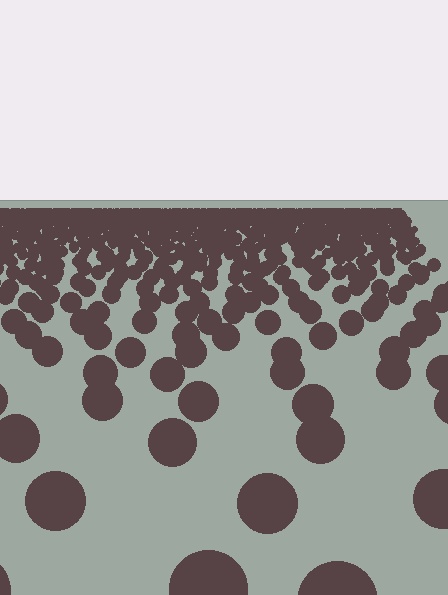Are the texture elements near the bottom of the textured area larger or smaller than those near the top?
Larger. Near the bottom, elements are closer to the viewer and appear at a bigger on-screen size.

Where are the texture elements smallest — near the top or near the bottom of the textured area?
Near the top.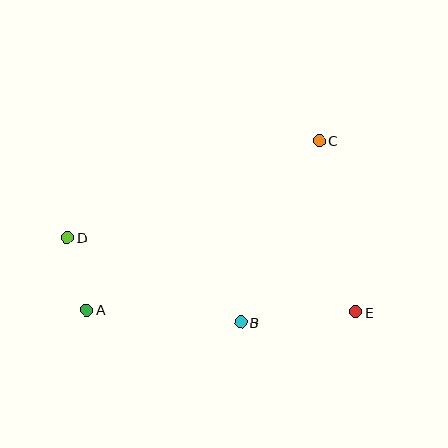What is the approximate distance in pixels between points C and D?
The distance between C and D is approximately 270 pixels.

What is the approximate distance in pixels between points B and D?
The distance between B and D is approximately 193 pixels.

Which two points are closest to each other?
Points A and D are closest to each other.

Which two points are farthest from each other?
Points D and E are farthest from each other.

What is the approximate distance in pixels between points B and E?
The distance between B and E is approximately 115 pixels.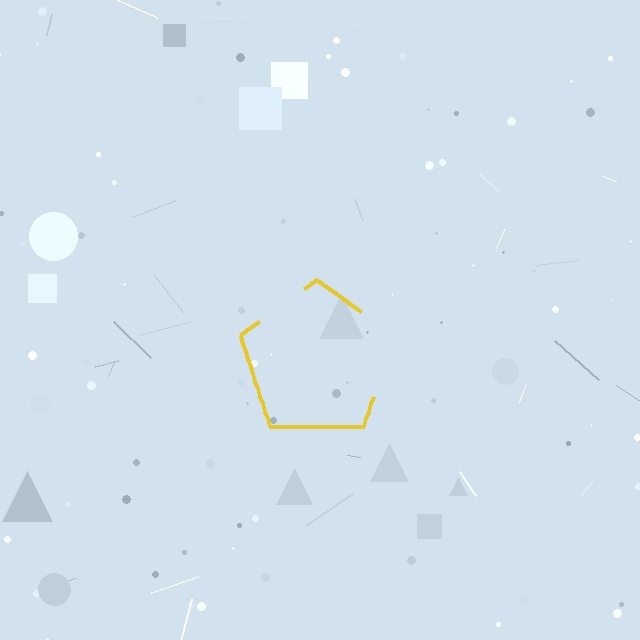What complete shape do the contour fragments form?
The contour fragments form a pentagon.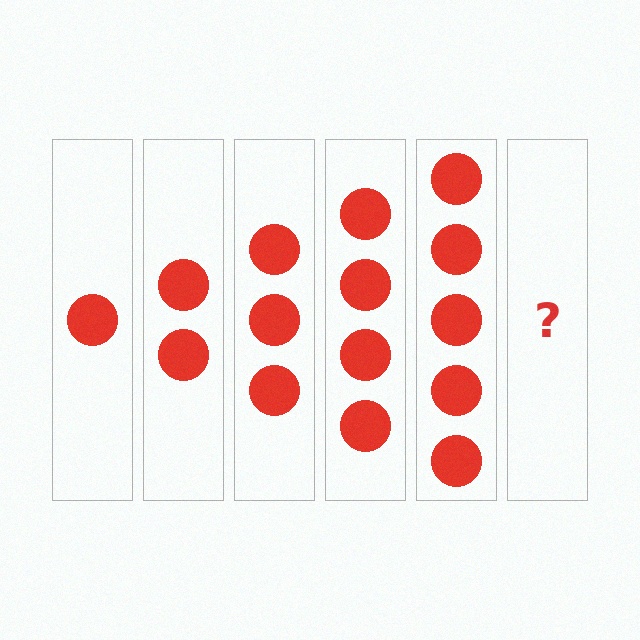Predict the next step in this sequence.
The next step is 6 circles.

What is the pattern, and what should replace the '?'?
The pattern is that each step adds one more circle. The '?' should be 6 circles.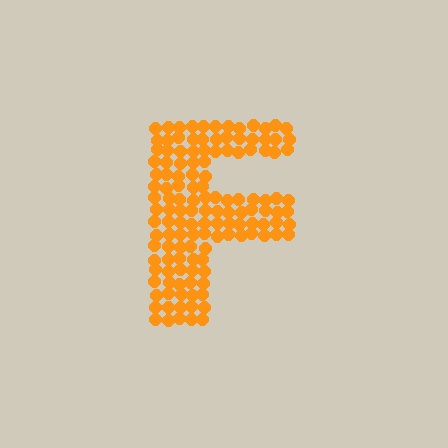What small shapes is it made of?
It is made of small circles.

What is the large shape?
The large shape is the letter F.